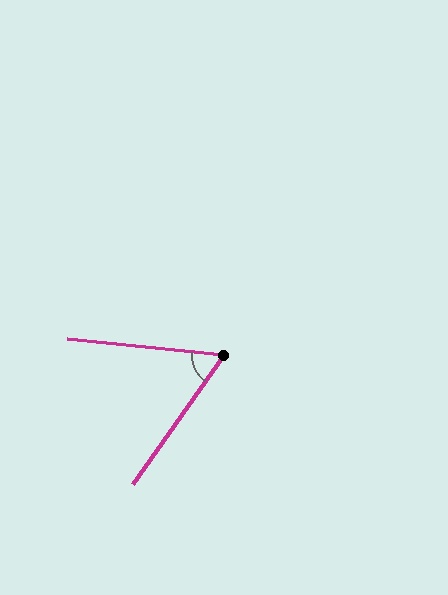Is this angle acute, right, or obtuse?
It is acute.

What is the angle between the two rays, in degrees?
Approximately 61 degrees.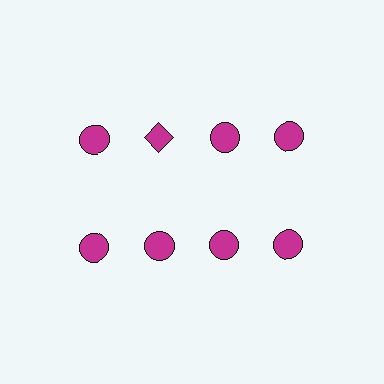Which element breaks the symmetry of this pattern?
The magenta diamond in the top row, second from left column breaks the symmetry. All other shapes are magenta circles.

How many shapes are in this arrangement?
There are 8 shapes arranged in a grid pattern.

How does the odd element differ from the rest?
It has a different shape: diamond instead of circle.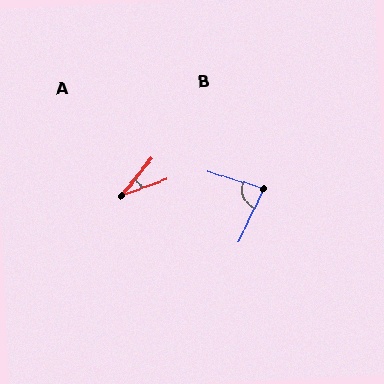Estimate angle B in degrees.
Approximately 81 degrees.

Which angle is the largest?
B, at approximately 81 degrees.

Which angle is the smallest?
A, at approximately 31 degrees.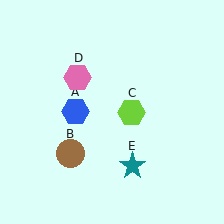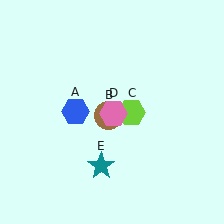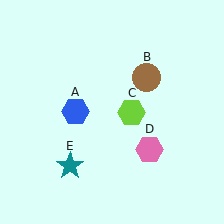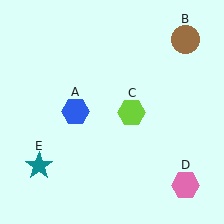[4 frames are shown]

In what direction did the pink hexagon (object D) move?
The pink hexagon (object D) moved down and to the right.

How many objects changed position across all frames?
3 objects changed position: brown circle (object B), pink hexagon (object D), teal star (object E).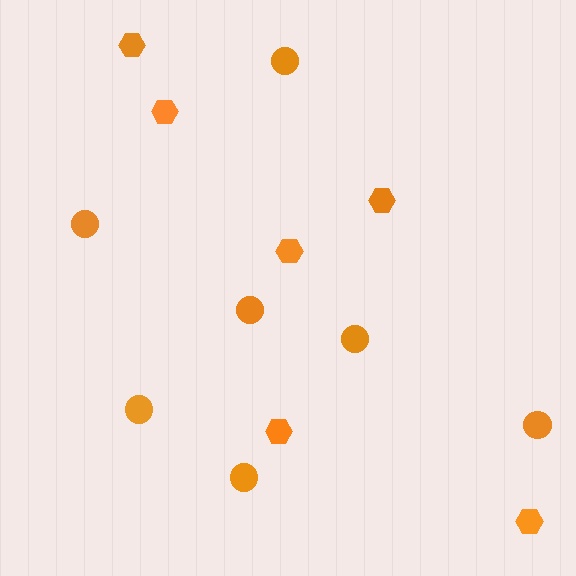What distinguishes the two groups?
There are 2 groups: one group of circles (7) and one group of hexagons (6).